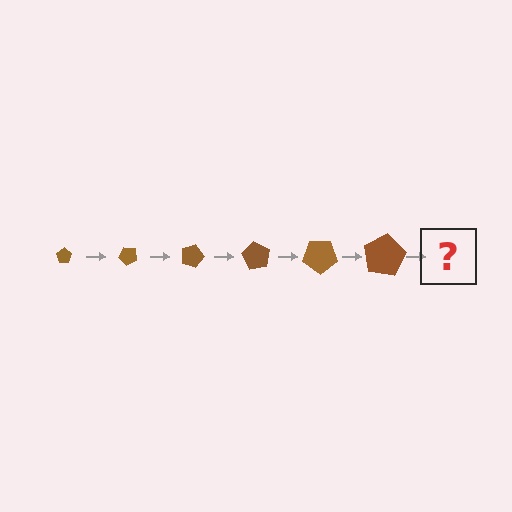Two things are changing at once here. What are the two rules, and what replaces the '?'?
The two rules are that the pentagon grows larger each step and it rotates 45 degrees each step. The '?' should be a pentagon, larger than the previous one and rotated 270 degrees from the start.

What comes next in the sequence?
The next element should be a pentagon, larger than the previous one and rotated 270 degrees from the start.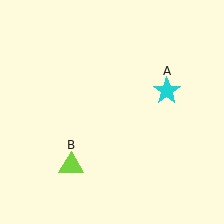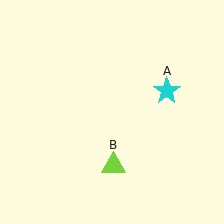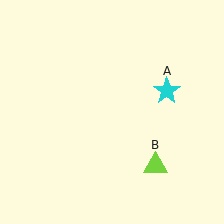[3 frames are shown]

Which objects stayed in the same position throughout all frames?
Cyan star (object A) remained stationary.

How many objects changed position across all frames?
1 object changed position: lime triangle (object B).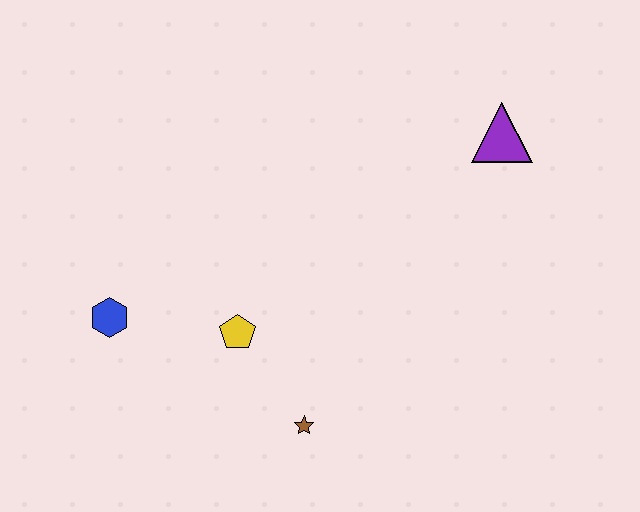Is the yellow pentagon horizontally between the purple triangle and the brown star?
No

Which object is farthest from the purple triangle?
The blue hexagon is farthest from the purple triangle.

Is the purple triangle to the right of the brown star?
Yes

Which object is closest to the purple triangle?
The yellow pentagon is closest to the purple triangle.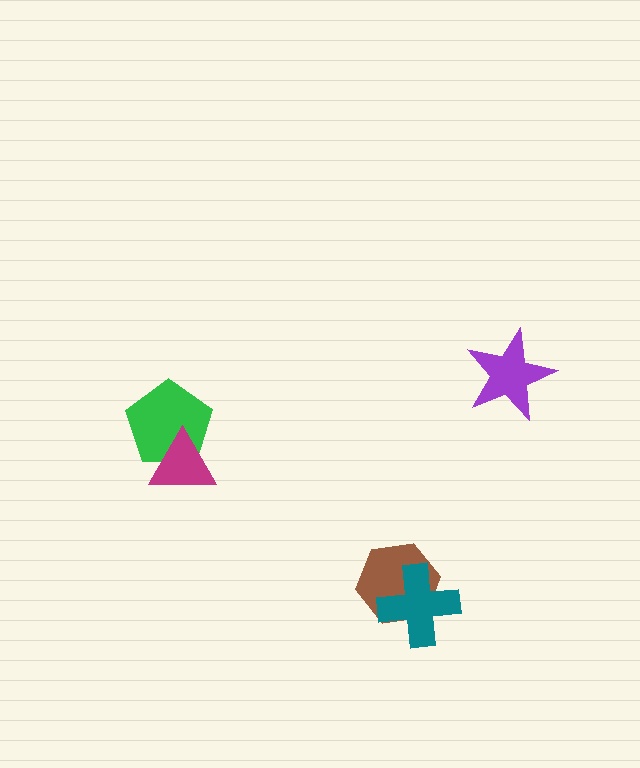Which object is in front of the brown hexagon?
The teal cross is in front of the brown hexagon.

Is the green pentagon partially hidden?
Yes, it is partially covered by another shape.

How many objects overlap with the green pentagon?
1 object overlaps with the green pentagon.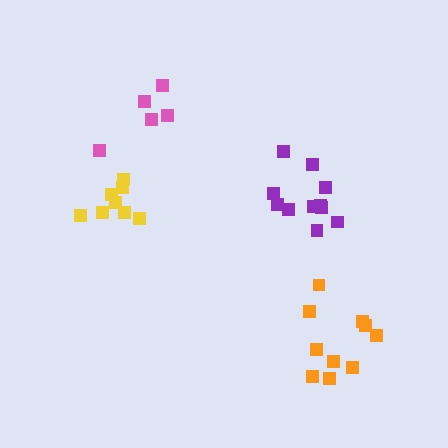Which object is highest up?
The pink cluster is topmost.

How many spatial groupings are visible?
There are 4 spatial groupings.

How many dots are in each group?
Group 1: 5 dots, Group 2: 11 dots, Group 3: 10 dots, Group 4: 9 dots (35 total).